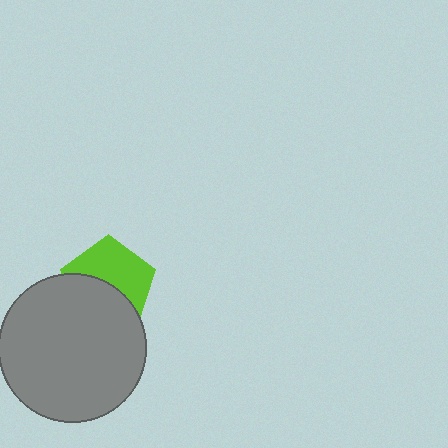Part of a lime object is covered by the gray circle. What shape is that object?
It is a pentagon.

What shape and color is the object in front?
The object in front is a gray circle.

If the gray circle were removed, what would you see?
You would see the complete lime pentagon.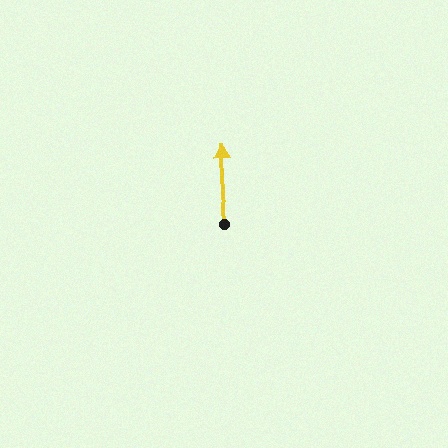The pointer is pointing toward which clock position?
Roughly 12 o'clock.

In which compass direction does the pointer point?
North.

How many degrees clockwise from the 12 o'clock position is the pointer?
Approximately 357 degrees.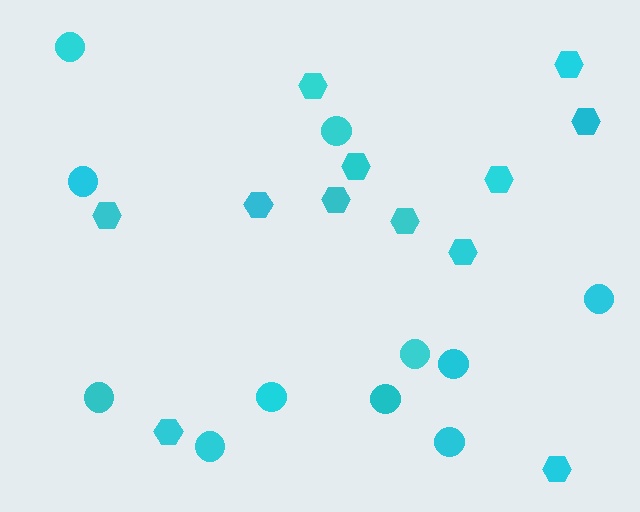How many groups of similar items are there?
There are 2 groups: one group of hexagons (12) and one group of circles (11).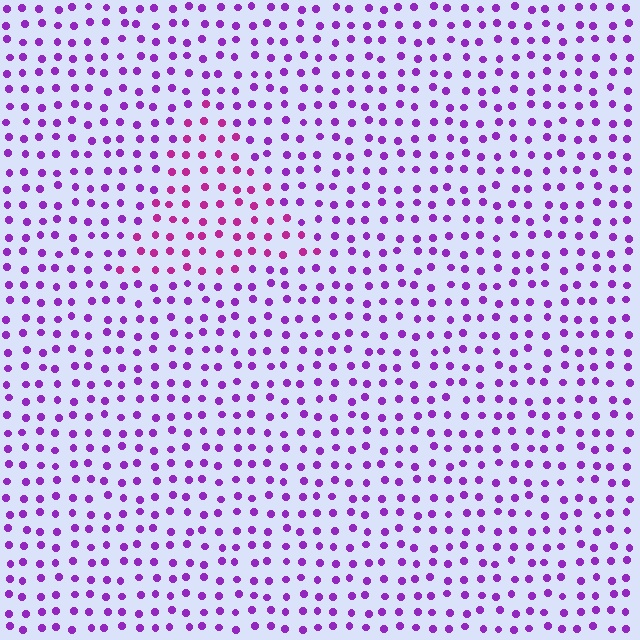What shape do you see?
I see a triangle.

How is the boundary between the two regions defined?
The boundary is defined purely by a slight shift in hue (about 33 degrees). Spacing, size, and orientation are identical on both sides.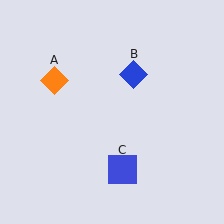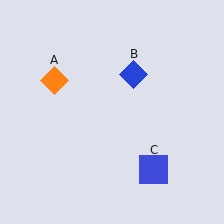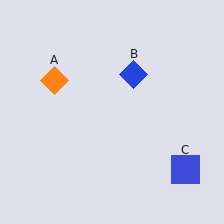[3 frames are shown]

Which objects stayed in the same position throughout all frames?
Orange diamond (object A) and blue diamond (object B) remained stationary.